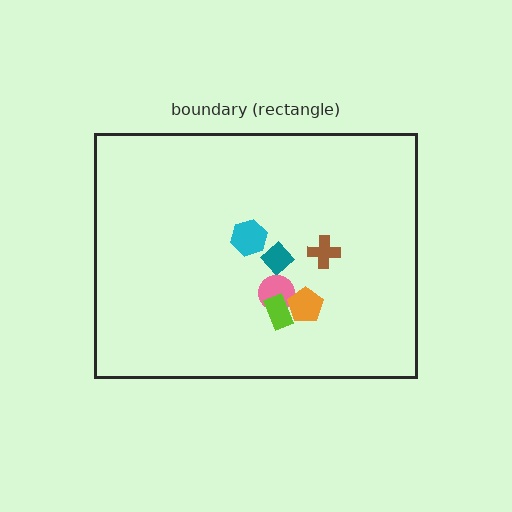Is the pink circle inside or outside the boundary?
Inside.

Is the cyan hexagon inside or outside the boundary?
Inside.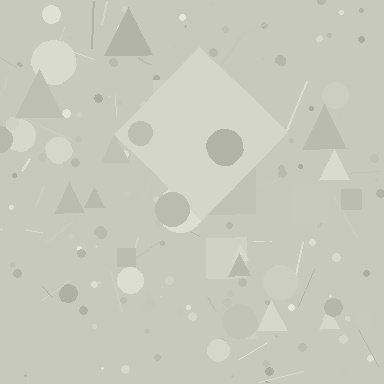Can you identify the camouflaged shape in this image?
The camouflaged shape is a diamond.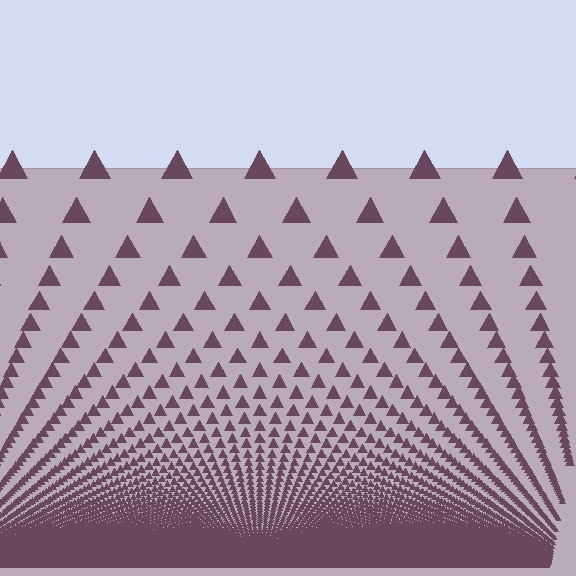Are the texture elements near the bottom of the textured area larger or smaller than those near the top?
Smaller. The gradient is inverted — elements near the bottom are smaller and denser.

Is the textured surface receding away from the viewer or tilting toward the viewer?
The surface appears to tilt toward the viewer. Texture elements get larger and sparser toward the top.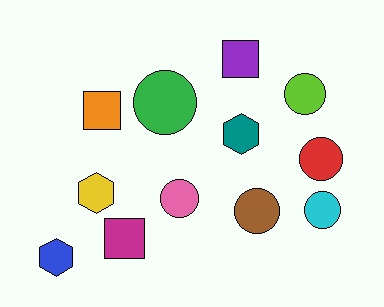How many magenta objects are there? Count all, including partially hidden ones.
There is 1 magenta object.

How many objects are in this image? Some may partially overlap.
There are 12 objects.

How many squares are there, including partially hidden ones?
There are 3 squares.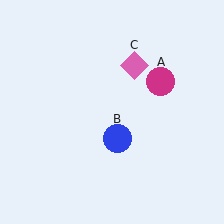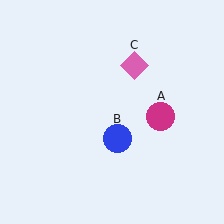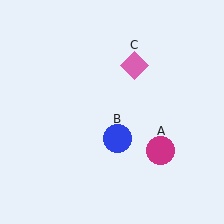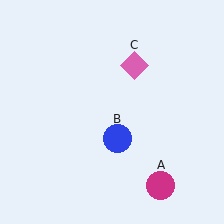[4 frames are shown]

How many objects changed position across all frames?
1 object changed position: magenta circle (object A).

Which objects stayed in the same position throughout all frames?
Blue circle (object B) and pink diamond (object C) remained stationary.